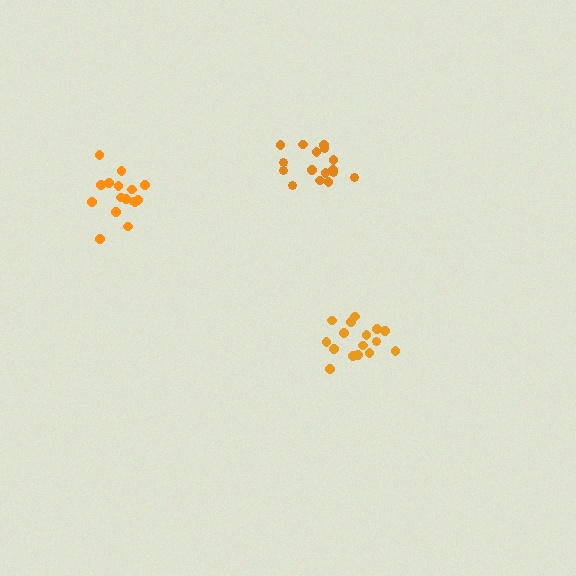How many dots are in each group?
Group 1: 16 dots, Group 2: 16 dots, Group 3: 16 dots (48 total).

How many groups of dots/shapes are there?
There are 3 groups.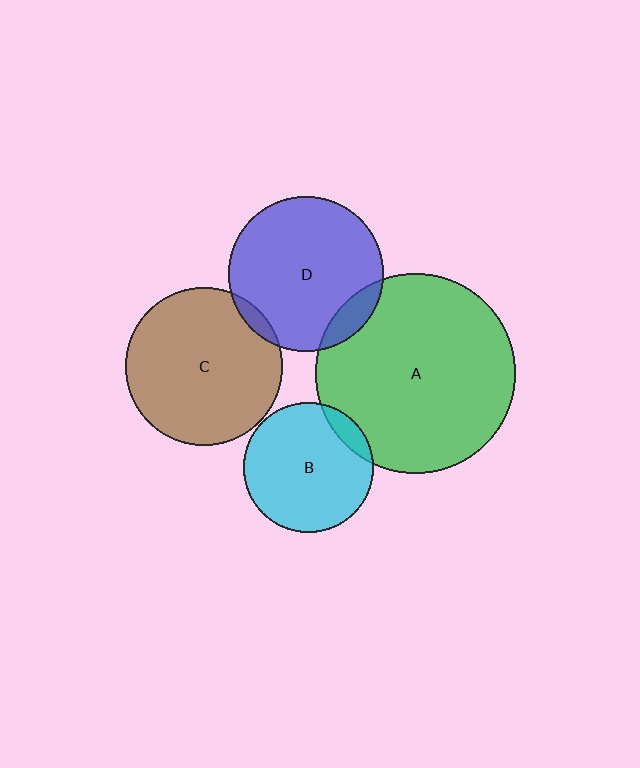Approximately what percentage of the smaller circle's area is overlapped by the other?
Approximately 5%.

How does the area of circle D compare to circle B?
Approximately 1.4 times.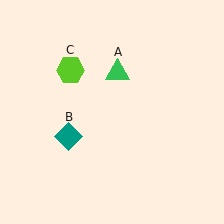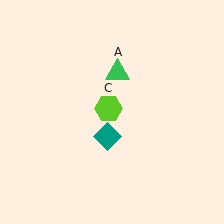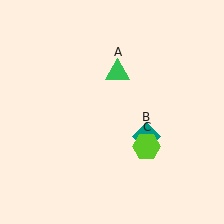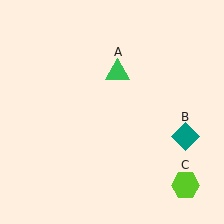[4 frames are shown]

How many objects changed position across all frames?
2 objects changed position: teal diamond (object B), lime hexagon (object C).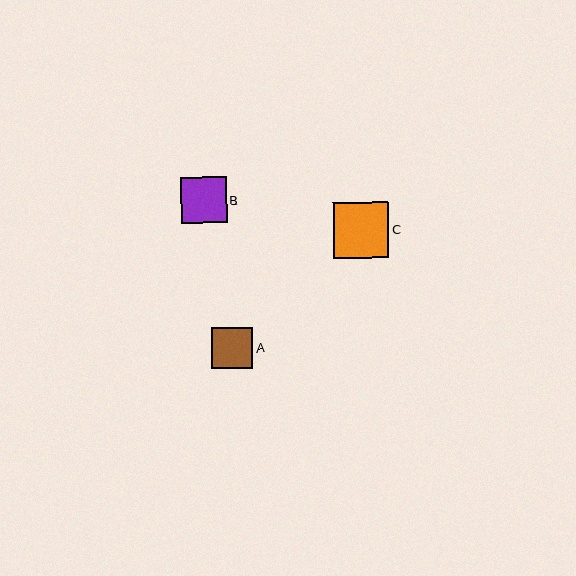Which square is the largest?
Square C is the largest with a size of approximately 55 pixels.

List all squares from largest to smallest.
From largest to smallest: C, B, A.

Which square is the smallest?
Square A is the smallest with a size of approximately 41 pixels.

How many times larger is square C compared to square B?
Square C is approximately 1.2 times the size of square B.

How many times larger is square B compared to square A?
Square B is approximately 1.1 times the size of square A.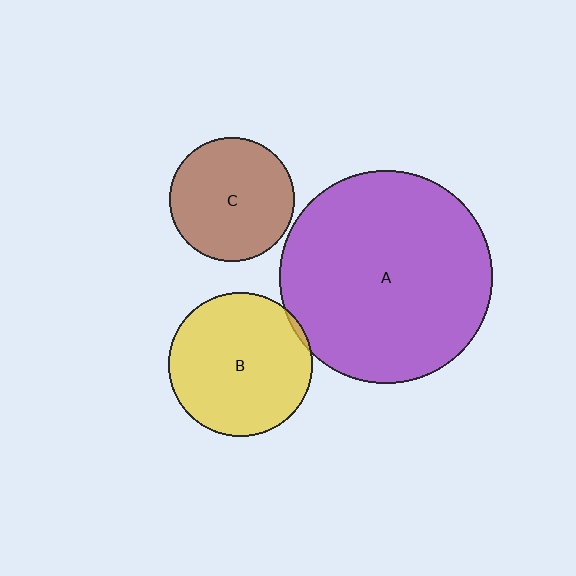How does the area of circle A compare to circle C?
Approximately 2.9 times.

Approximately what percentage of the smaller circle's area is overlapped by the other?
Approximately 5%.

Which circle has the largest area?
Circle A (purple).